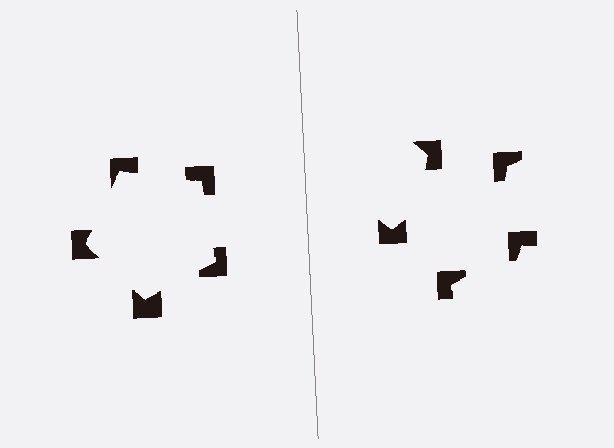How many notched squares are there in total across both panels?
10 — 5 on each side.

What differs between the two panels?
The notched squares are positioned identically on both sides; only the wedge orientations differ. On the left they align to a pentagon; on the right they are misaligned.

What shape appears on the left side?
An illusory pentagon.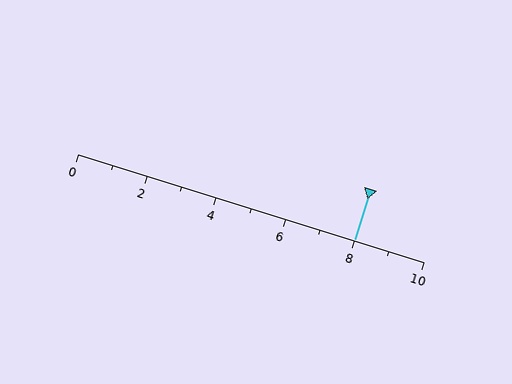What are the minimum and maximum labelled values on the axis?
The axis runs from 0 to 10.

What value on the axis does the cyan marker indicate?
The marker indicates approximately 8.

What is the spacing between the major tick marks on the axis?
The major ticks are spaced 2 apart.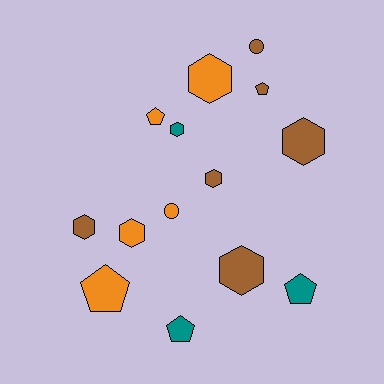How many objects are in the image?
There are 14 objects.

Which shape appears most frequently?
Hexagon, with 7 objects.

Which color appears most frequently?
Brown, with 6 objects.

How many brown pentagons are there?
There is 1 brown pentagon.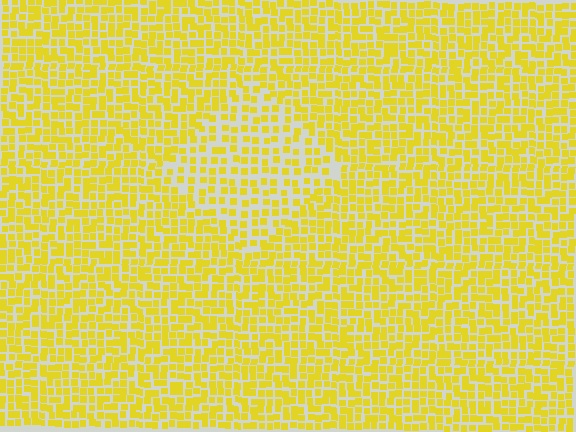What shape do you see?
I see a diamond.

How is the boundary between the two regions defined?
The boundary is defined by a change in element density (approximately 1.6x ratio). All elements are the same color, size, and shape.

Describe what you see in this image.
The image contains small yellow elements arranged at two different densities. A diamond-shaped region is visible where the elements are less densely packed than the surrounding area.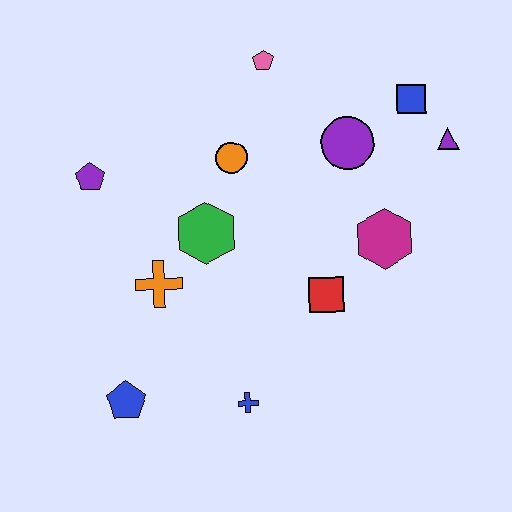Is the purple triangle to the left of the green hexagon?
No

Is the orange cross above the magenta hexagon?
No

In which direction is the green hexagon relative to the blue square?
The green hexagon is to the left of the blue square.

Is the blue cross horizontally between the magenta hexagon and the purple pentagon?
Yes